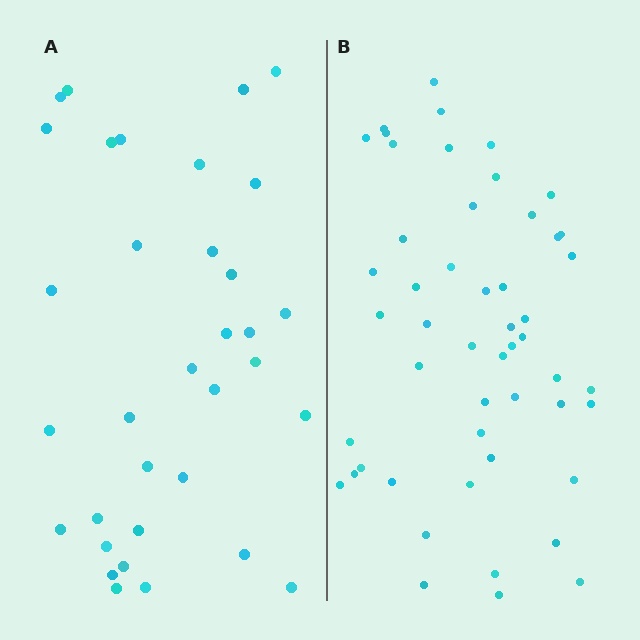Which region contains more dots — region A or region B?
Region B (the right region) has more dots.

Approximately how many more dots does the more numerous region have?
Region B has approximately 15 more dots than region A.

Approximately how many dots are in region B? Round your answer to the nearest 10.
About 50 dots. (The exact count is 51, which rounds to 50.)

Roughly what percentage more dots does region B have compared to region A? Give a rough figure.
About 50% more.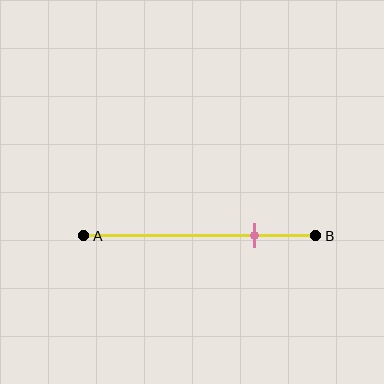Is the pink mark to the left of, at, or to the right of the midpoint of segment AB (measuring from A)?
The pink mark is to the right of the midpoint of segment AB.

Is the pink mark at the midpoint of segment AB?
No, the mark is at about 75% from A, not at the 50% midpoint.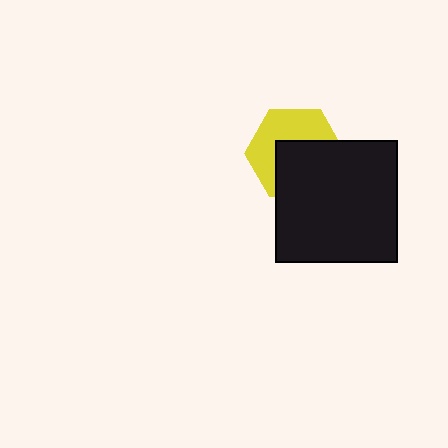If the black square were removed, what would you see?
You would see the complete yellow hexagon.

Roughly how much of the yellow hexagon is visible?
About half of it is visible (roughly 49%).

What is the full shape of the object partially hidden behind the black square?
The partially hidden object is a yellow hexagon.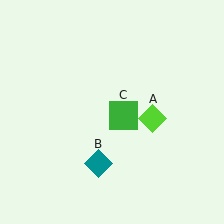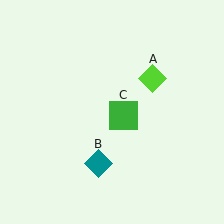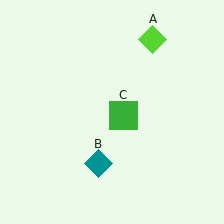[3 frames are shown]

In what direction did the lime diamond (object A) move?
The lime diamond (object A) moved up.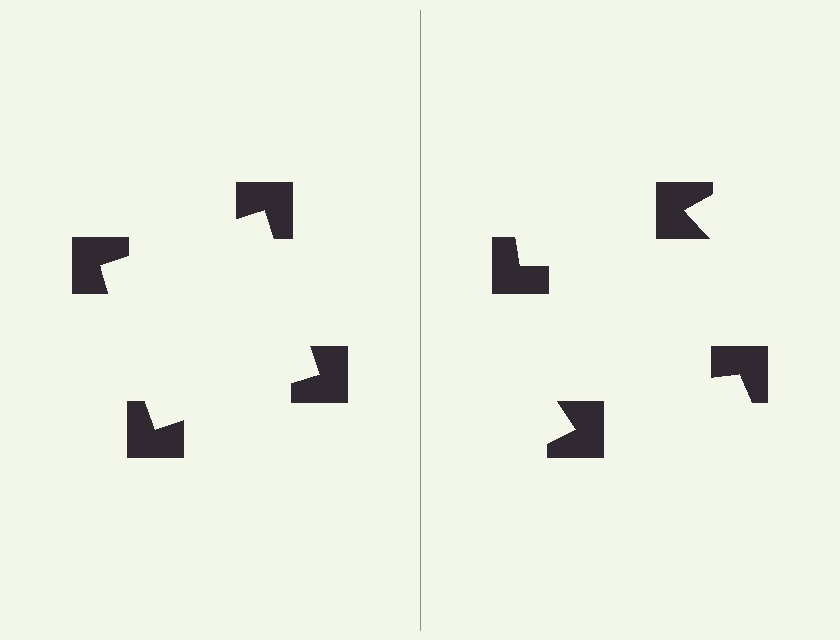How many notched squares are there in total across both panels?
8 — 4 on each side.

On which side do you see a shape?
An illusory square appears on the left side. On the right side the wedge cuts are rotated, so no coherent shape forms.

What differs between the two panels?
The notched squares are positioned identically on both sides; only the wedge orientations differ. On the left they align to a square; on the right they are misaligned.